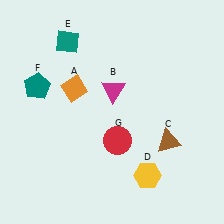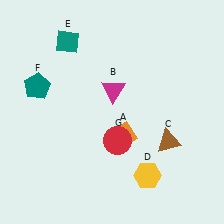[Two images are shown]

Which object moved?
The orange diamond (A) moved right.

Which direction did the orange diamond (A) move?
The orange diamond (A) moved right.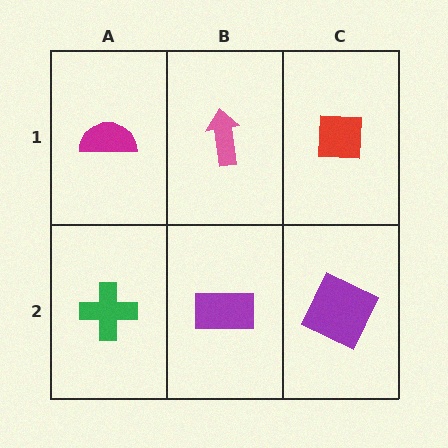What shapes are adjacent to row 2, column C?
A red square (row 1, column C), a purple rectangle (row 2, column B).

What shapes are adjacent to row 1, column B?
A purple rectangle (row 2, column B), a magenta semicircle (row 1, column A), a red square (row 1, column C).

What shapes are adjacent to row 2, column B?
A pink arrow (row 1, column B), a green cross (row 2, column A), a purple square (row 2, column C).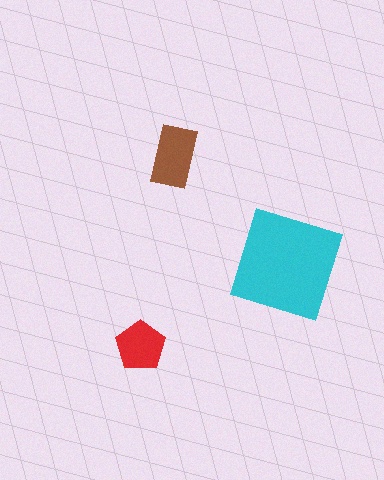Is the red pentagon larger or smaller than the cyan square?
Smaller.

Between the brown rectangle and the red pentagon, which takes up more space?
The brown rectangle.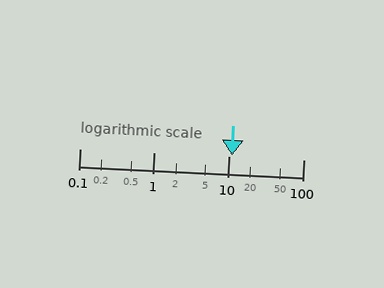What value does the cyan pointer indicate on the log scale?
The pointer indicates approximately 11.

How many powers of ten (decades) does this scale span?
The scale spans 3 decades, from 0.1 to 100.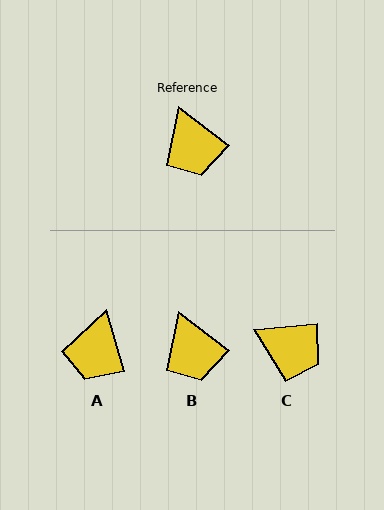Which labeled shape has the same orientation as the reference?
B.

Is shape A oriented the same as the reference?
No, it is off by about 36 degrees.